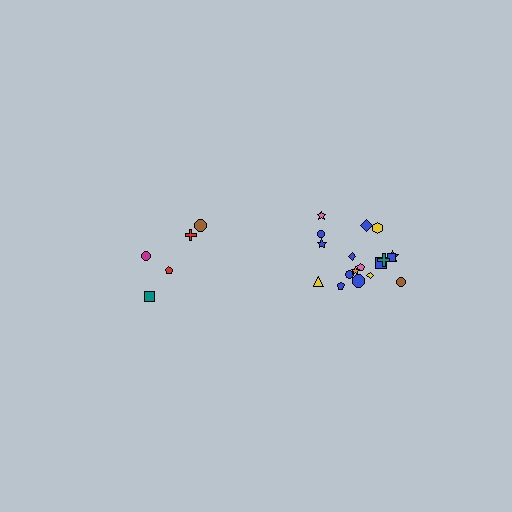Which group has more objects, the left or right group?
The right group.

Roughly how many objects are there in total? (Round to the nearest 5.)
Roughly 25 objects in total.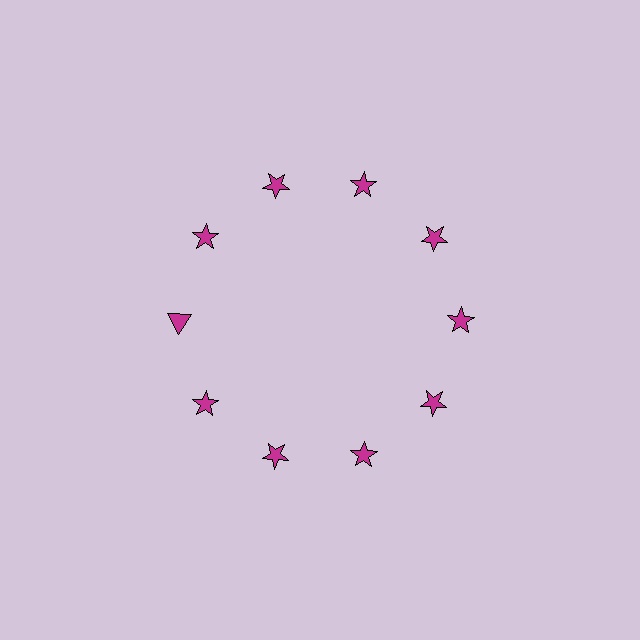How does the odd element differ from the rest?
It has a different shape: triangle instead of star.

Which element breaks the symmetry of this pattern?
The magenta triangle at roughly the 9 o'clock position breaks the symmetry. All other shapes are magenta stars.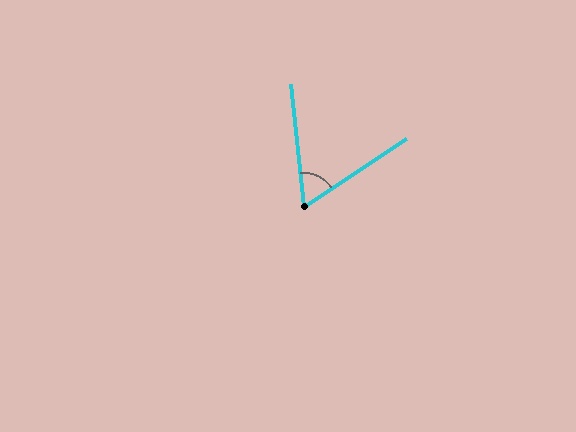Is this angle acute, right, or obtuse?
It is acute.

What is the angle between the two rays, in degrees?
Approximately 62 degrees.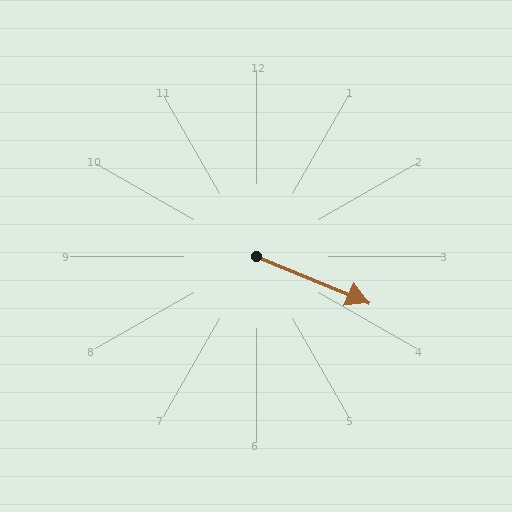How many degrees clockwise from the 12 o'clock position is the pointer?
Approximately 112 degrees.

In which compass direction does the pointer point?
East.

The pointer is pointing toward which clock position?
Roughly 4 o'clock.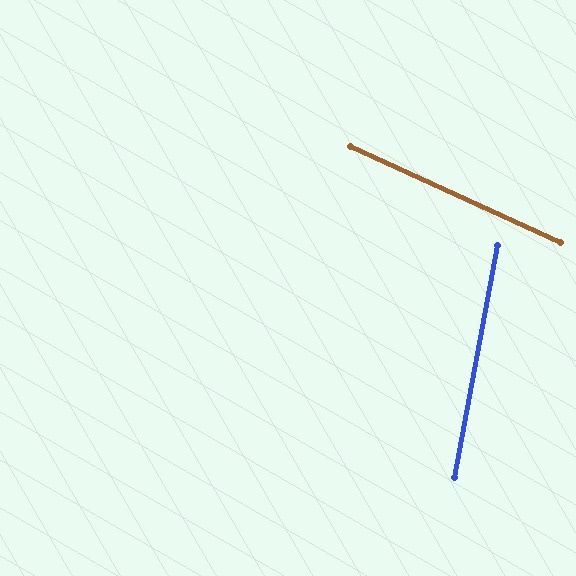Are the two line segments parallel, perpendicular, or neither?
Neither parallel nor perpendicular — they differ by about 76°.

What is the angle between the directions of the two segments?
Approximately 76 degrees.